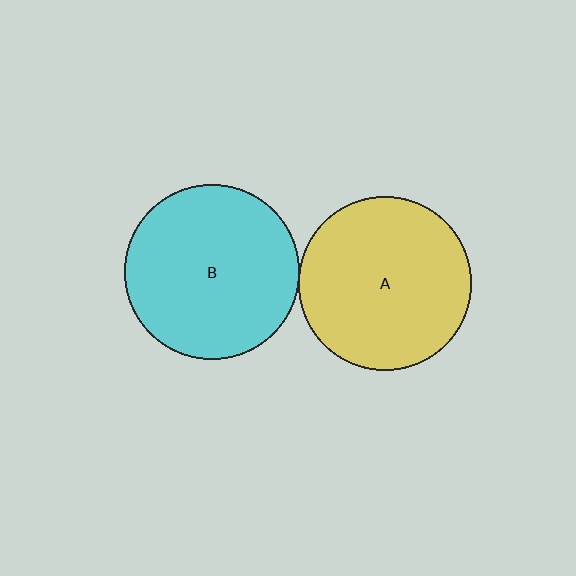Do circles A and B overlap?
Yes.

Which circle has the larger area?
Circle B (cyan).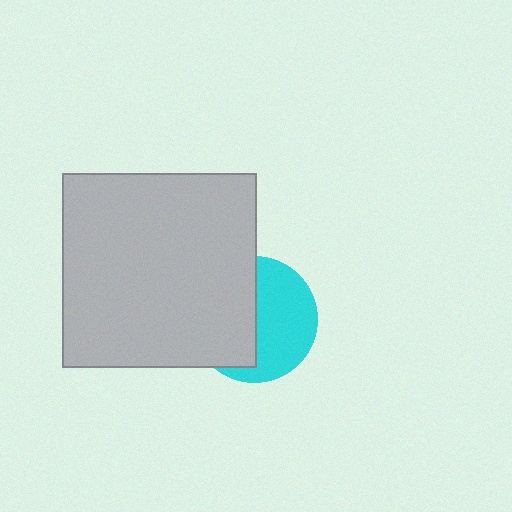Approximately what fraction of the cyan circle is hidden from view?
Roughly 49% of the cyan circle is hidden behind the light gray square.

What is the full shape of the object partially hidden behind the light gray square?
The partially hidden object is a cyan circle.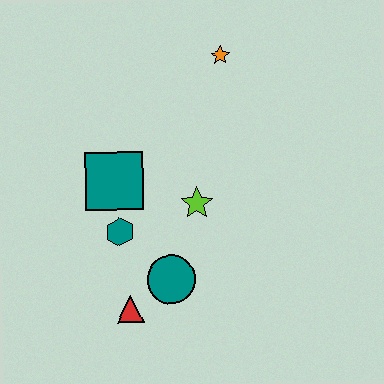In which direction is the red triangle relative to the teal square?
The red triangle is below the teal square.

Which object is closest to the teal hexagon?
The teal square is closest to the teal hexagon.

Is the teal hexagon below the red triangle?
No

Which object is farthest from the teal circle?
The orange star is farthest from the teal circle.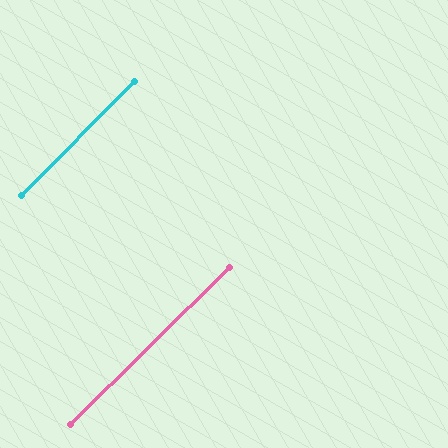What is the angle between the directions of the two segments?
Approximately 0 degrees.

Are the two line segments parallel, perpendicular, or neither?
Parallel — their directions differ by only 0.4°.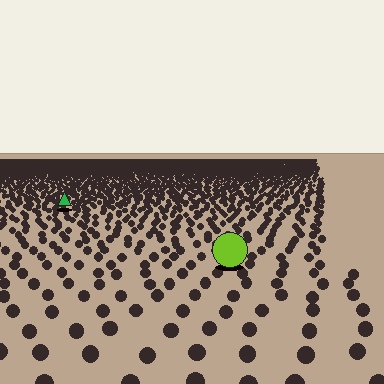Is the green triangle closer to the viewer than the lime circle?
No. The lime circle is closer — you can tell from the texture gradient: the ground texture is coarser near it.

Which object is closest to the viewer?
The lime circle is closest. The texture marks near it are larger and more spread out.